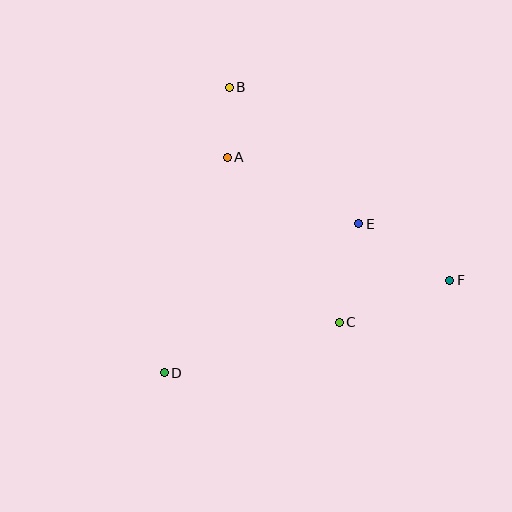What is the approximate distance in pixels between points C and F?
The distance between C and F is approximately 118 pixels.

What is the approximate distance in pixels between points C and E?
The distance between C and E is approximately 100 pixels.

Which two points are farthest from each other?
Points D and F are farthest from each other.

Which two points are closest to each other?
Points A and B are closest to each other.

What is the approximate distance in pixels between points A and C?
The distance between A and C is approximately 199 pixels.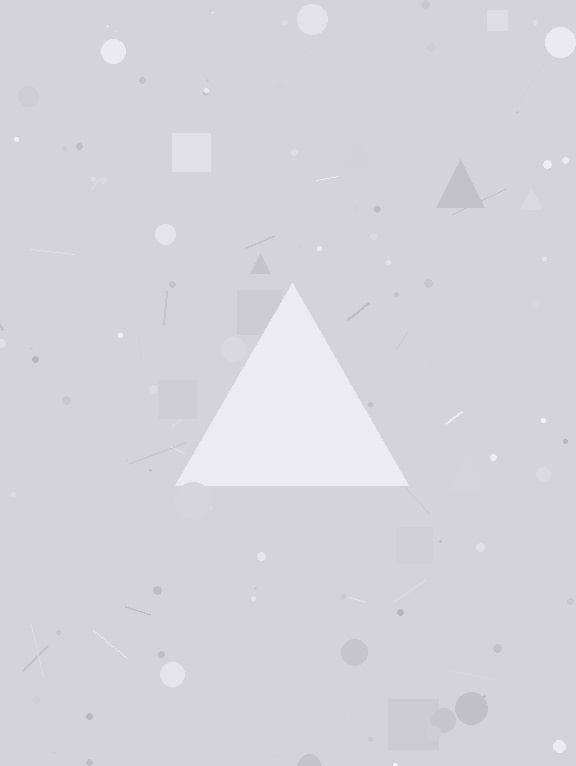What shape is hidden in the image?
A triangle is hidden in the image.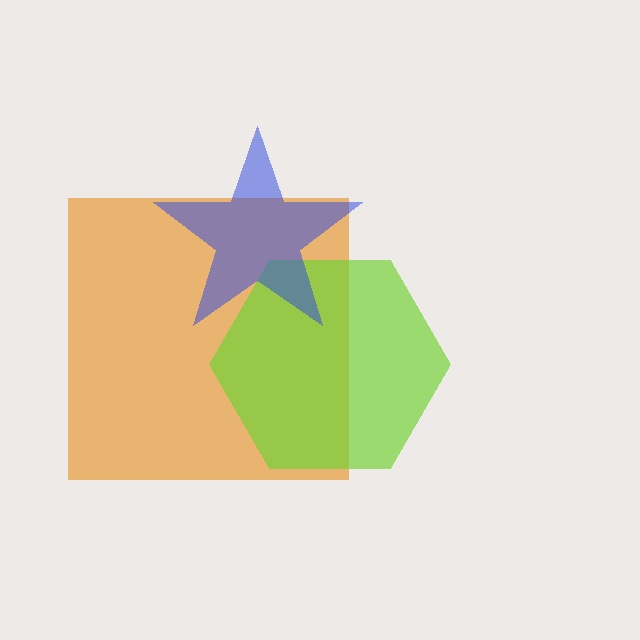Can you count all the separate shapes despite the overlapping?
Yes, there are 3 separate shapes.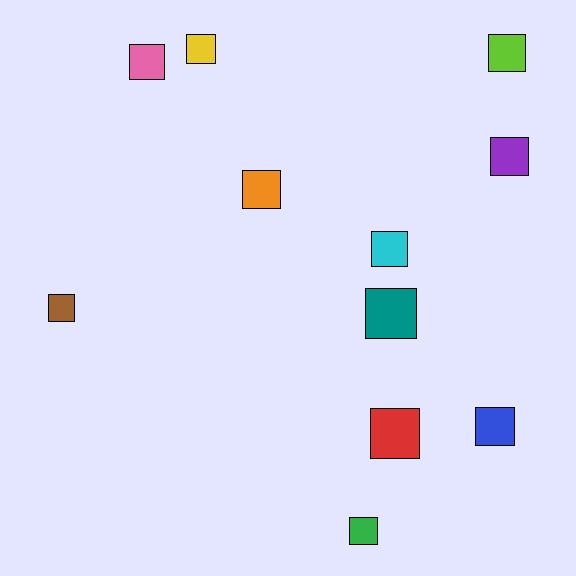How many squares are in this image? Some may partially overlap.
There are 11 squares.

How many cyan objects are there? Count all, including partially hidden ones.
There is 1 cyan object.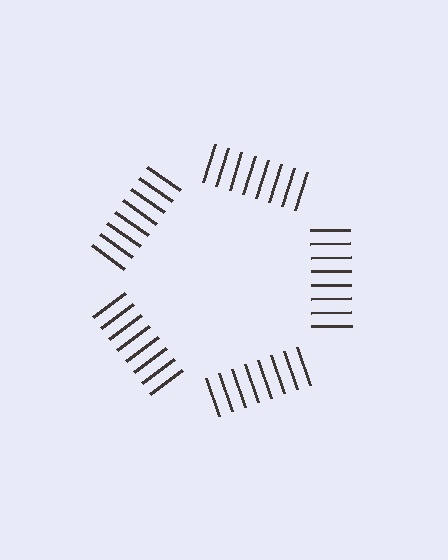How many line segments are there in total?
40 — 8 along each of the 5 edges.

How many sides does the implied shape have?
5 sides — the line-ends trace a pentagon.